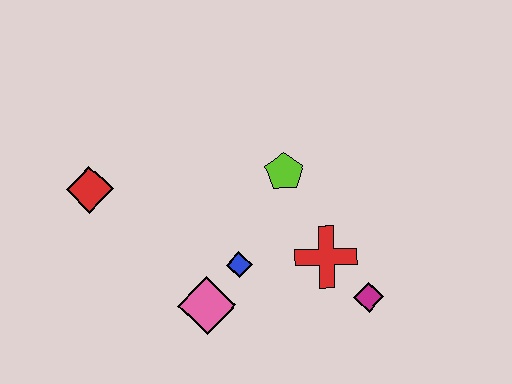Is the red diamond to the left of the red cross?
Yes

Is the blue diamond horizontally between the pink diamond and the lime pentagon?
Yes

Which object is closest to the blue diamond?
The pink diamond is closest to the blue diamond.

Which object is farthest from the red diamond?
The magenta diamond is farthest from the red diamond.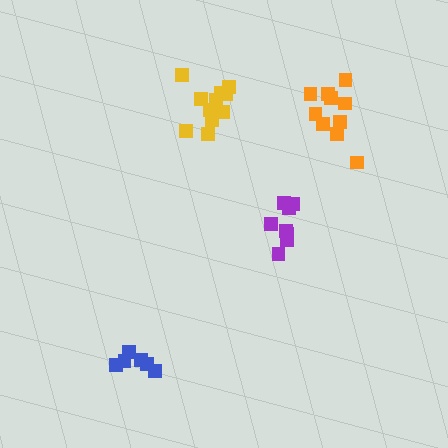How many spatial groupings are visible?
There are 4 spatial groupings.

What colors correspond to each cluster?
The clusters are colored: yellow, blue, purple, orange.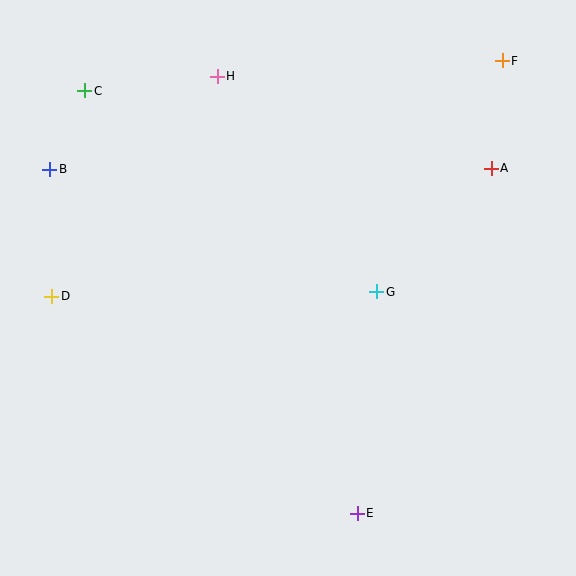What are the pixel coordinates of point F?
Point F is at (502, 61).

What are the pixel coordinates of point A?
Point A is at (491, 168).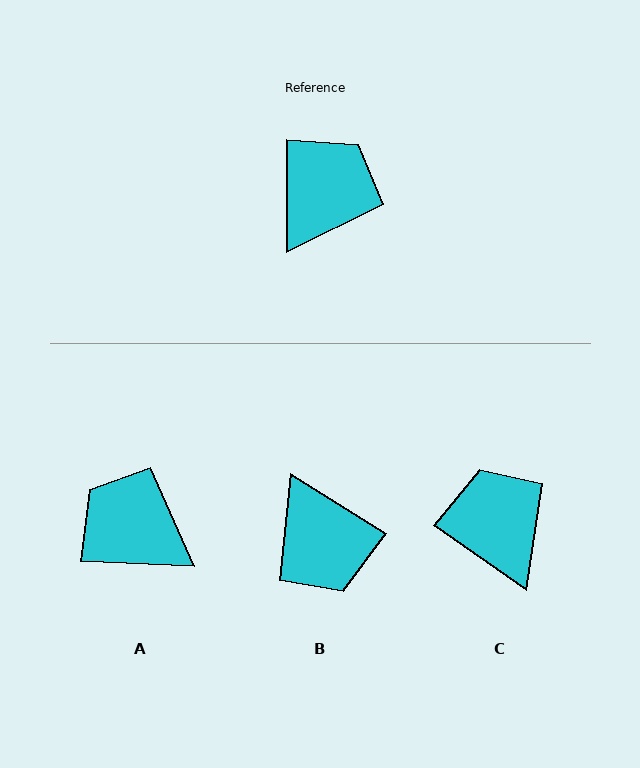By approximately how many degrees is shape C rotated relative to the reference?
Approximately 55 degrees counter-clockwise.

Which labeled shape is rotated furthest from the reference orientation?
B, about 122 degrees away.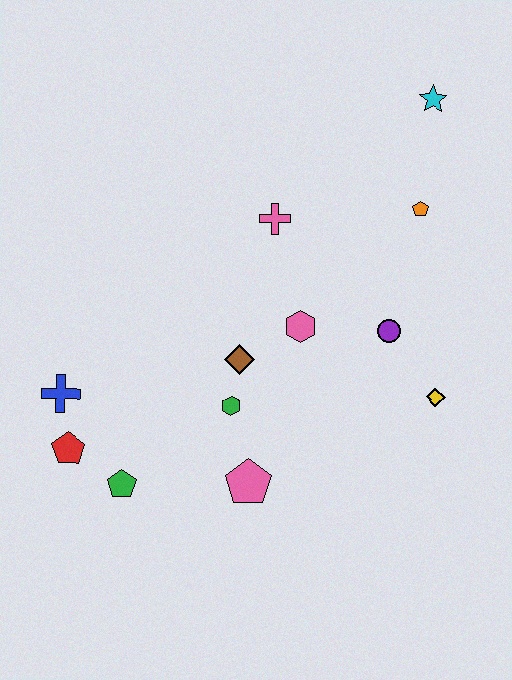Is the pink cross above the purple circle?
Yes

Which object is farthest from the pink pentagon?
The cyan star is farthest from the pink pentagon.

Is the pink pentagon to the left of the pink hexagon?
Yes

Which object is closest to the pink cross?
The pink hexagon is closest to the pink cross.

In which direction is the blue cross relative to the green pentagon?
The blue cross is above the green pentagon.